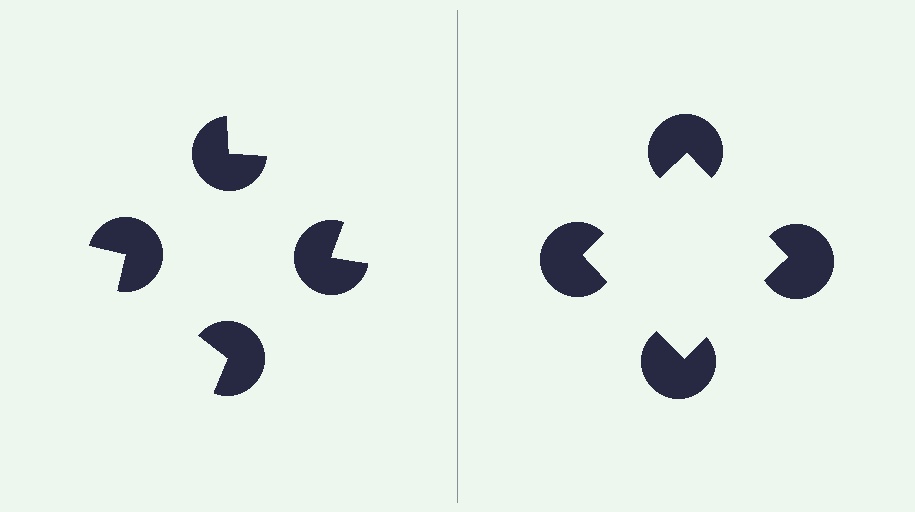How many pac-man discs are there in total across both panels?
8 — 4 on each side.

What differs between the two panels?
The pac-man discs are positioned identically on both sides; only the wedge orientations differ. On the right they align to a square; on the left they are misaligned.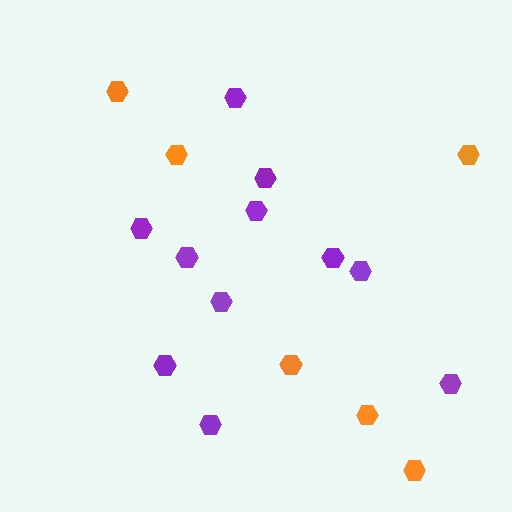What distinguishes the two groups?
There are 2 groups: one group of purple hexagons (11) and one group of orange hexagons (6).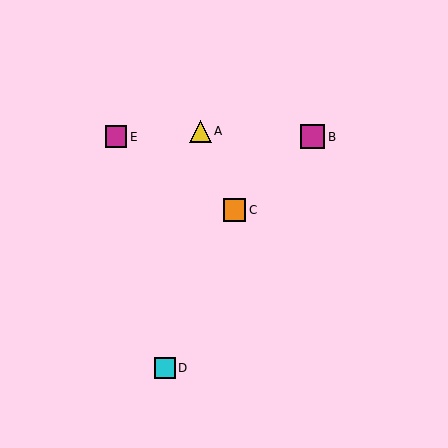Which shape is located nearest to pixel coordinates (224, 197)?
The orange square (labeled C) at (234, 210) is nearest to that location.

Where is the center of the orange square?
The center of the orange square is at (234, 210).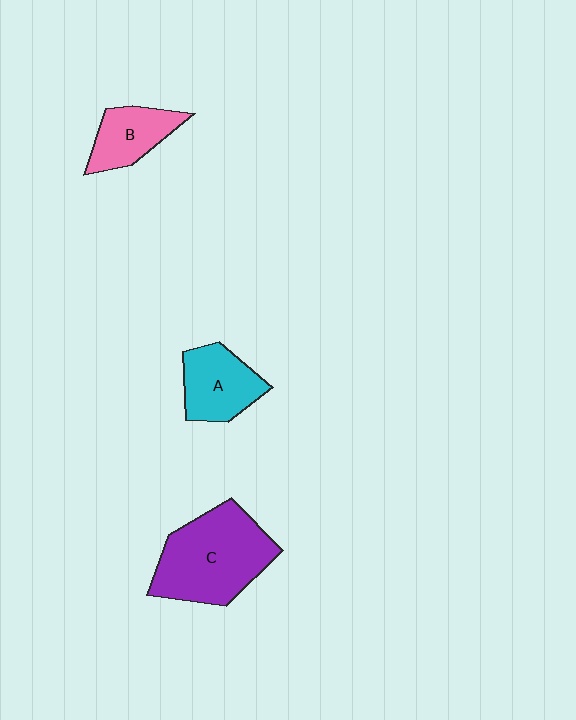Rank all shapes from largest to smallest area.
From largest to smallest: C (purple), A (cyan), B (pink).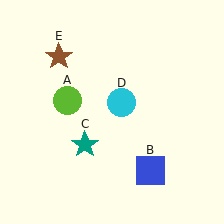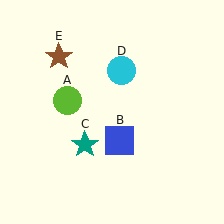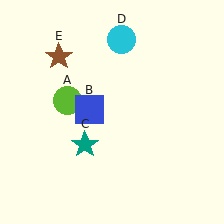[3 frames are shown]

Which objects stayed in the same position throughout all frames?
Lime circle (object A) and teal star (object C) and brown star (object E) remained stationary.